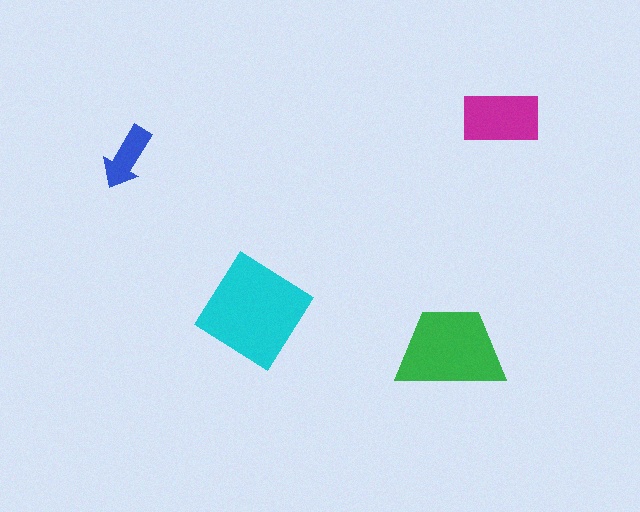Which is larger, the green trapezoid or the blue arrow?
The green trapezoid.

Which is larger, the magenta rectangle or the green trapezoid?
The green trapezoid.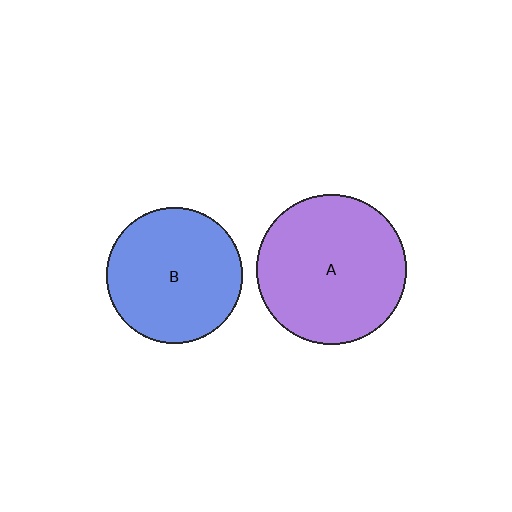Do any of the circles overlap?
No, none of the circles overlap.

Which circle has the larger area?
Circle A (purple).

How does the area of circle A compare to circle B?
Approximately 1.2 times.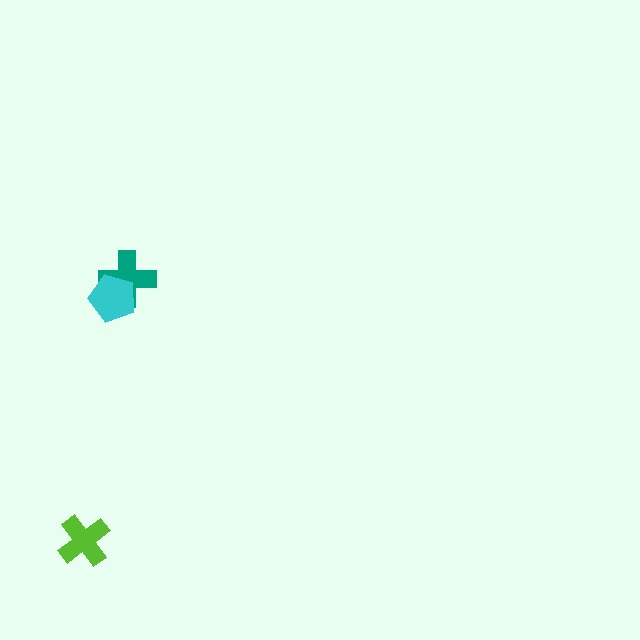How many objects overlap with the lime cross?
0 objects overlap with the lime cross.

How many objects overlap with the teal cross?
1 object overlaps with the teal cross.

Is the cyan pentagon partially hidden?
No, no other shape covers it.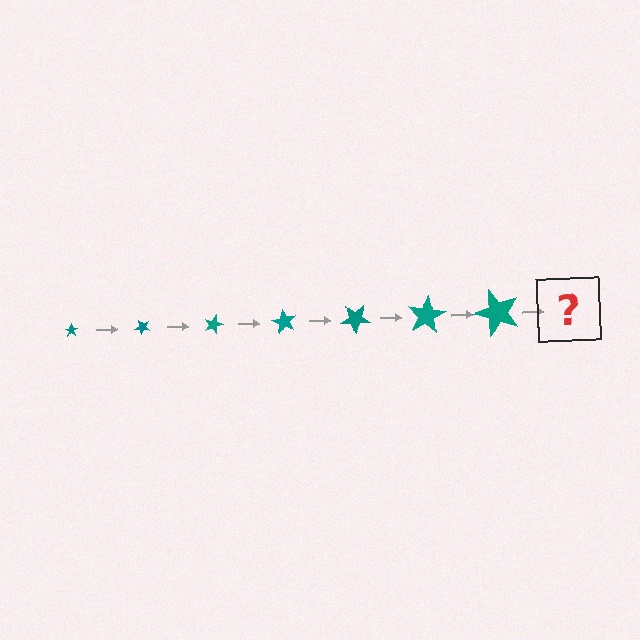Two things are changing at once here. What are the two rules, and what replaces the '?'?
The two rules are that the star grows larger each step and it rotates 45 degrees each step. The '?' should be a star, larger than the previous one and rotated 315 degrees from the start.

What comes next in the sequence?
The next element should be a star, larger than the previous one and rotated 315 degrees from the start.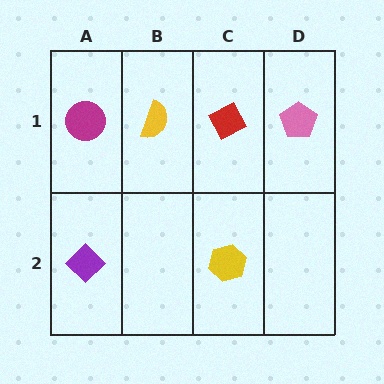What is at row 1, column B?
A yellow semicircle.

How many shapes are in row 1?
4 shapes.